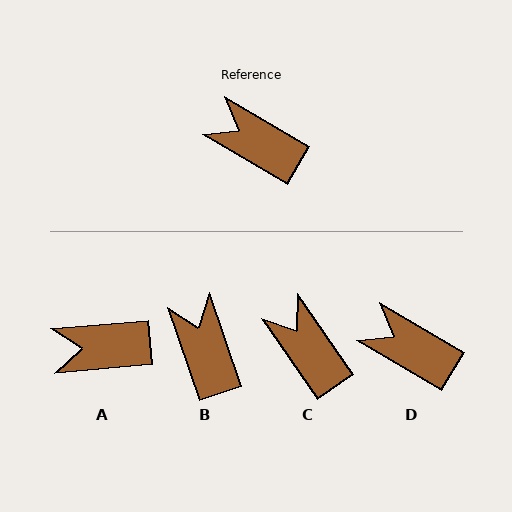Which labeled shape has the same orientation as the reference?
D.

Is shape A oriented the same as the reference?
No, it is off by about 35 degrees.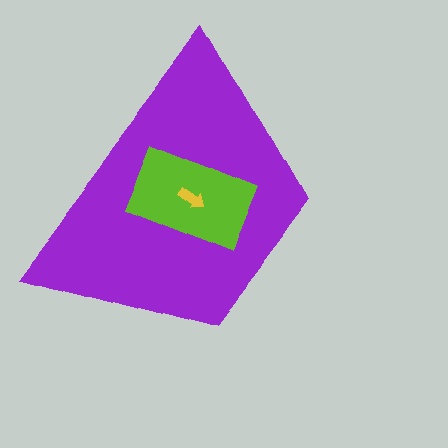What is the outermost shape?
The purple trapezoid.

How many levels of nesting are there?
3.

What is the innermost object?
The yellow arrow.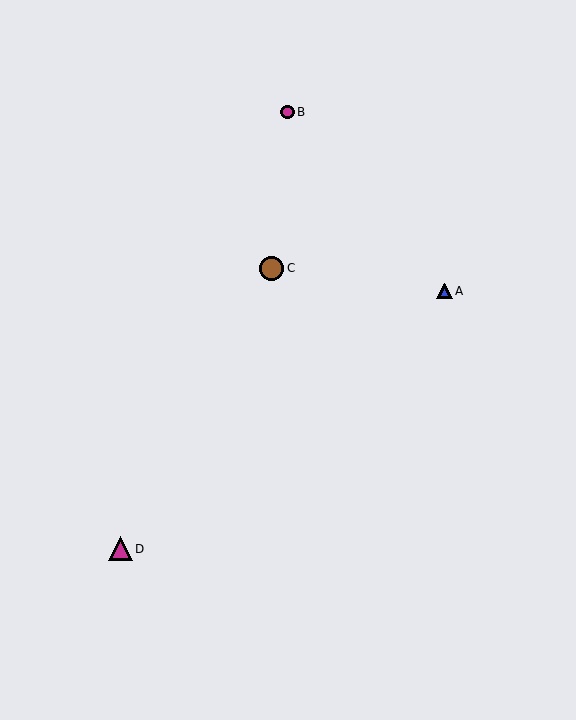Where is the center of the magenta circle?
The center of the magenta circle is at (287, 112).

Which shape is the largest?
The brown circle (labeled C) is the largest.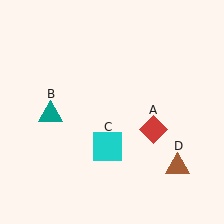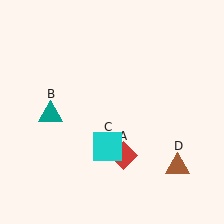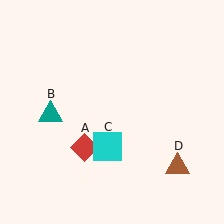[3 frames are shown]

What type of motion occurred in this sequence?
The red diamond (object A) rotated clockwise around the center of the scene.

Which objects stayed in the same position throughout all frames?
Teal triangle (object B) and cyan square (object C) and brown triangle (object D) remained stationary.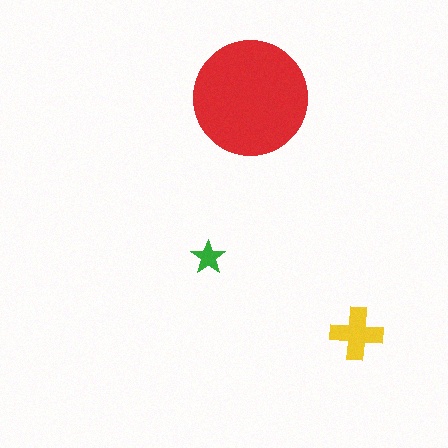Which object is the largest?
The red circle.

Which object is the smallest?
The green star.